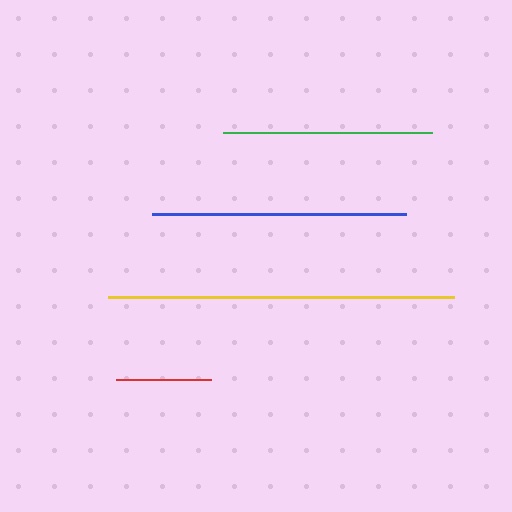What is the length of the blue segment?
The blue segment is approximately 254 pixels long.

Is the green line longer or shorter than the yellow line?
The yellow line is longer than the green line.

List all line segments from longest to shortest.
From longest to shortest: yellow, blue, green, red.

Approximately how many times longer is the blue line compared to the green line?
The blue line is approximately 1.2 times the length of the green line.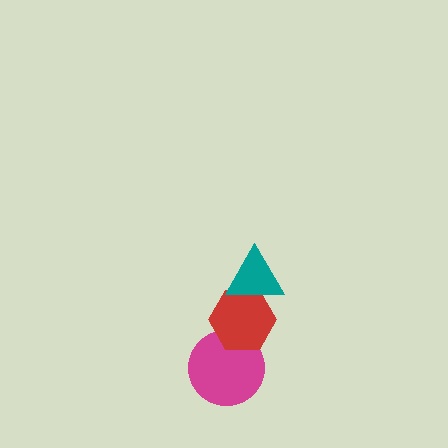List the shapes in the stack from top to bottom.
From top to bottom: the teal triangle, the red hexagon, the magenta circle.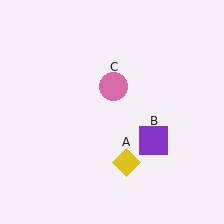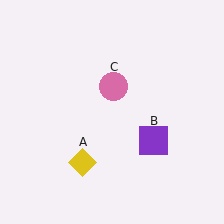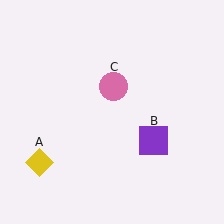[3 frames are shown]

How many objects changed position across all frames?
1 object changed position: yellow diamond (object A).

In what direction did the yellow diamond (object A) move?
The yellow diamond (object A) moved left.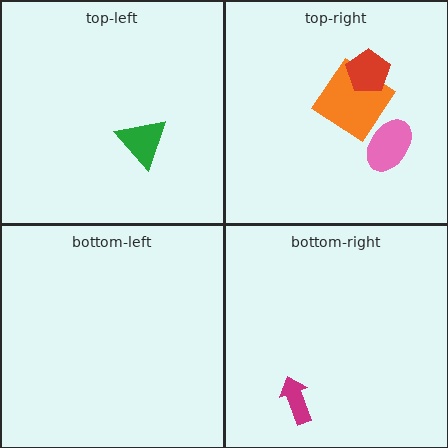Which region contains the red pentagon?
The top-right region.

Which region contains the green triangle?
The top-left region.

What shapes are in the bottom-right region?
The magenta arrow.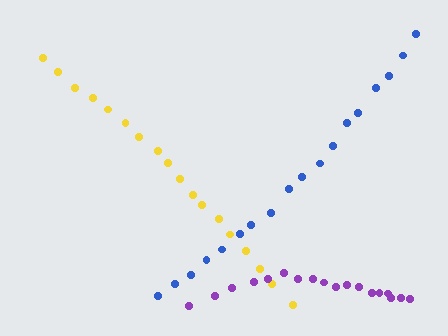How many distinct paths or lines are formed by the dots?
There are 3 distinct paths.